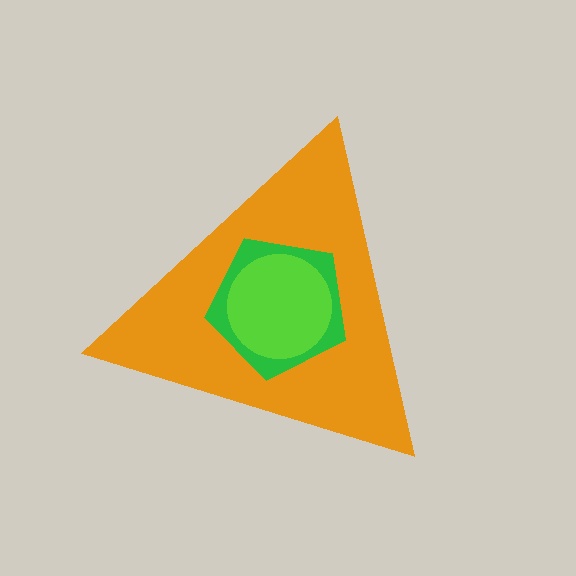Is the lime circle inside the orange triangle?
Yes.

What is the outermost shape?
The orange triangle.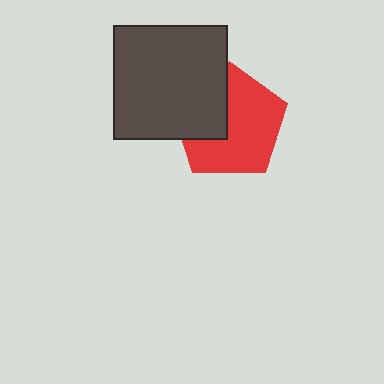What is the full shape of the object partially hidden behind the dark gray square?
The partially hidden object is a red pentagon.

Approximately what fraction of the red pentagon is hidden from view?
Roughly 33% of the red pentagon is hidden behind the dark gray square.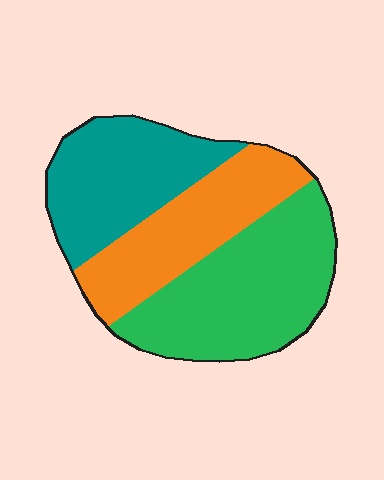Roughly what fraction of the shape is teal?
Teal covers about 30% of the shape.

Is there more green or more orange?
Green.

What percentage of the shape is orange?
Orange covers 29% of the shape.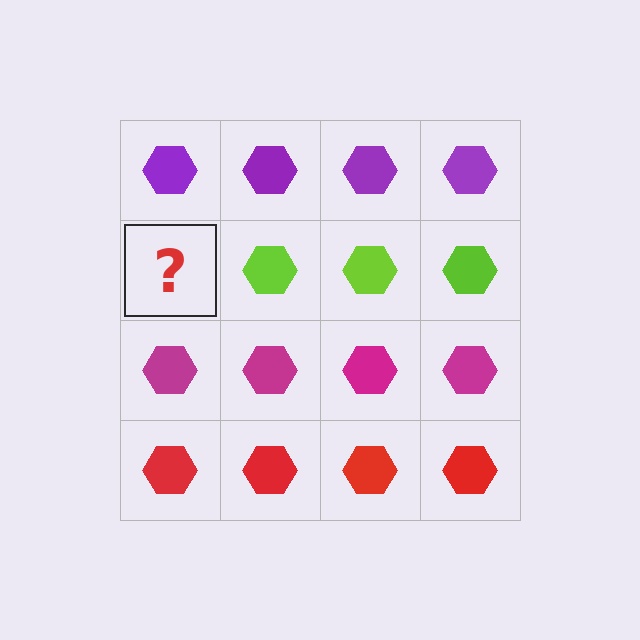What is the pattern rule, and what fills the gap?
The rule is that each row has a consistent color. The gap should be filled with a lime hexagon.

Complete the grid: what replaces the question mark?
The question mark should be replaced with a lime hexagon.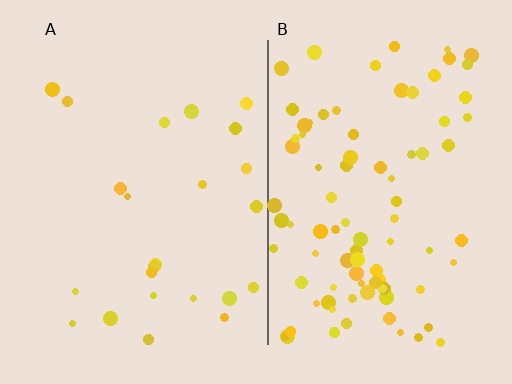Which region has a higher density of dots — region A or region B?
B (the right).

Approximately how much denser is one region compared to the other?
Approximately 3.7× — region B over region A.